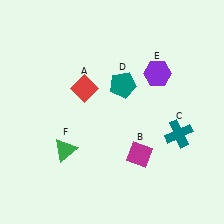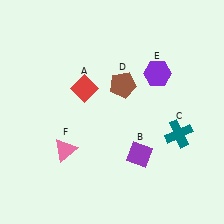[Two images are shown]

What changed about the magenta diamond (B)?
In Image 1, B is magenta. In Image 2, it changed to purple.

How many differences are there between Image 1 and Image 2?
There are 3 differences between the two images.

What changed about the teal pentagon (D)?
In Image 1, D is teal. In Image 2, it changed to brown.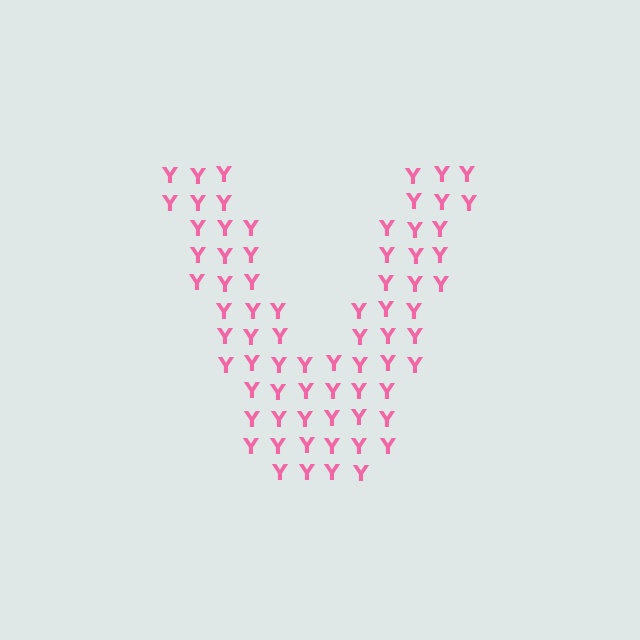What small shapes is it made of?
It is made of small letter Y's.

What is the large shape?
The large shape is the letter V.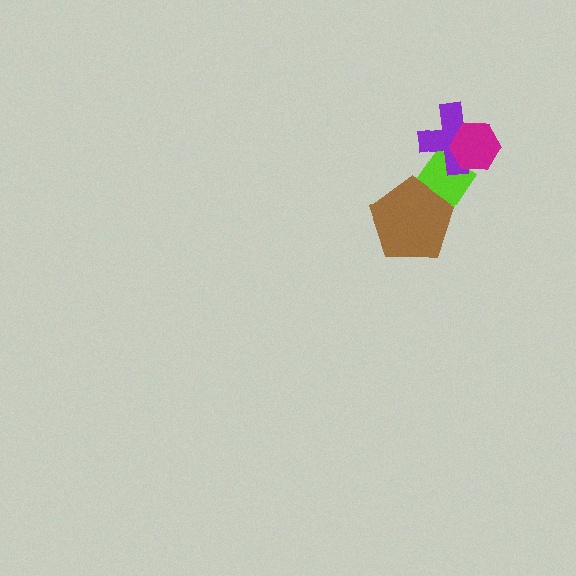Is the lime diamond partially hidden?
Yes, it is partially covered by another shape.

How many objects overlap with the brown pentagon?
1 object overlaps with the brown pentagon.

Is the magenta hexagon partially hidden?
No, no other shape covers it.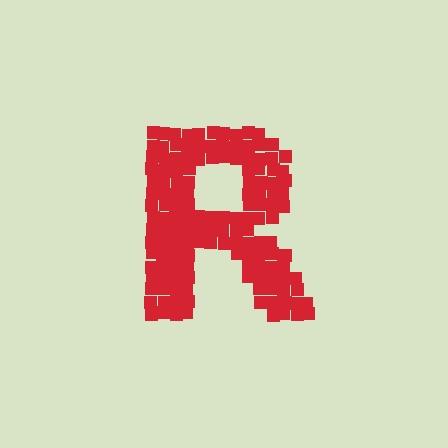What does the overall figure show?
The overall figure shows the letter R.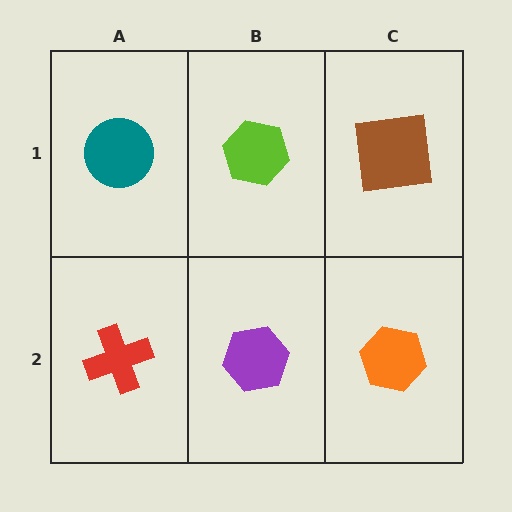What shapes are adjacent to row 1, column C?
An orange hexagon (row 2, column C), a lime hexagon (row 1, column B).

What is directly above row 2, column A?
A teal circle.